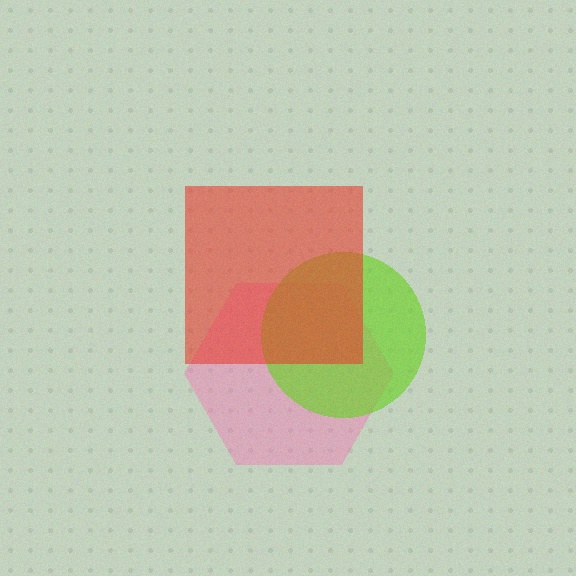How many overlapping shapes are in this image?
There are 3 overlapping shapes in the image.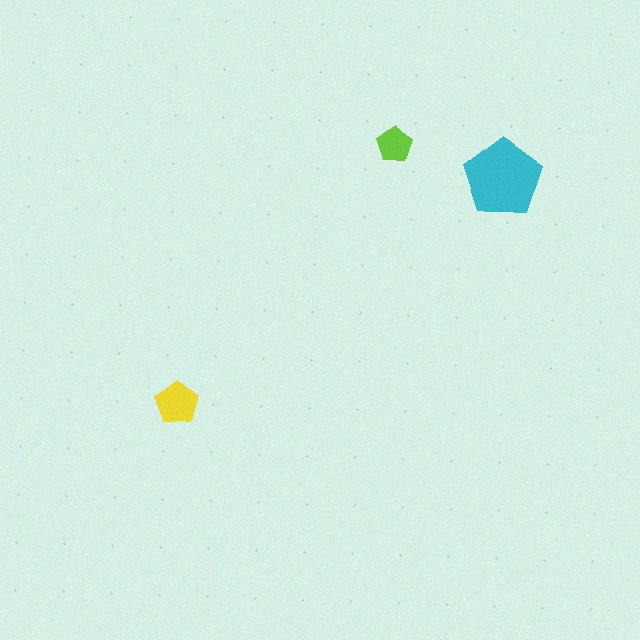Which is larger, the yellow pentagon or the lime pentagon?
The yellow one.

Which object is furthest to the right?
The cyan pentagon is rightmost.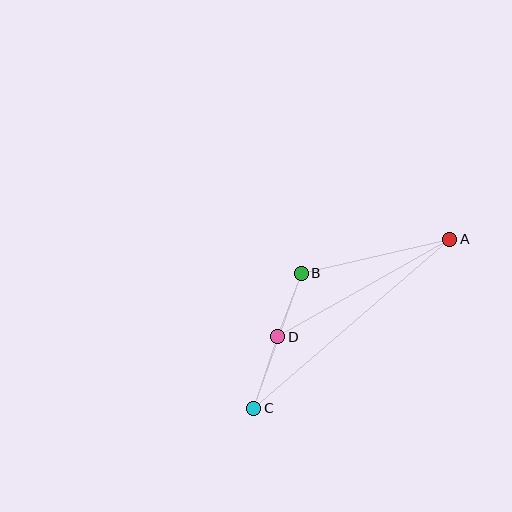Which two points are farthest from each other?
Points A and C are farthest from each other.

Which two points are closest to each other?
Points B and D are closest to each other.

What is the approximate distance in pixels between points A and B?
The distance between A and B is approximately 152 pixels.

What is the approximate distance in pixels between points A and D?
The distance between A and D is approximately 198 pixels.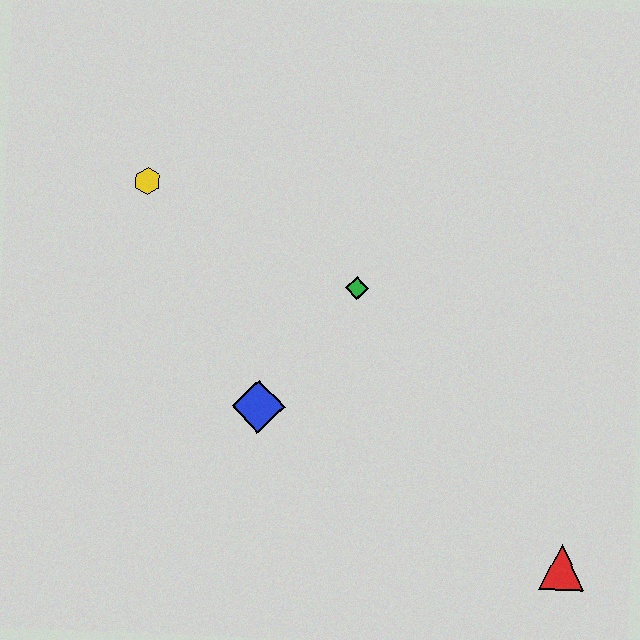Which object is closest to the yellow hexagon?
The green diamond is closest to the yellow hexagon.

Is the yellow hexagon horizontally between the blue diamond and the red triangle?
No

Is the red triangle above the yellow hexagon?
No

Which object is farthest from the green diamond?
The red triangle is farthest from the green diamond.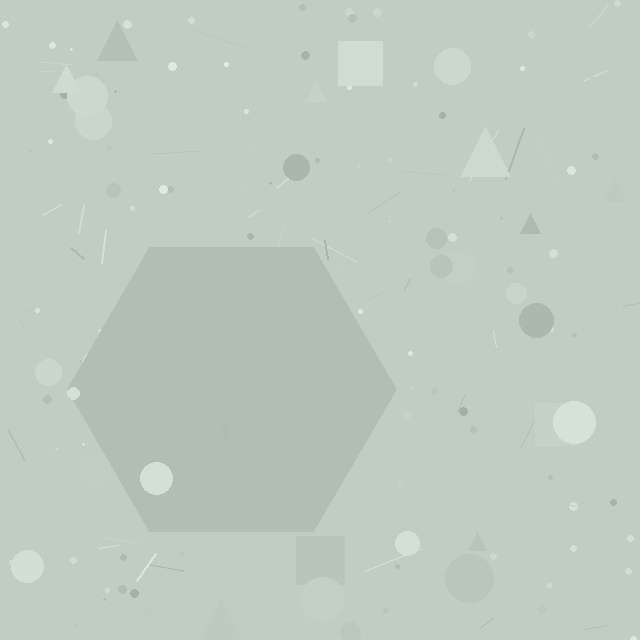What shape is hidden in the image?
A hexagon is hidden in the image.